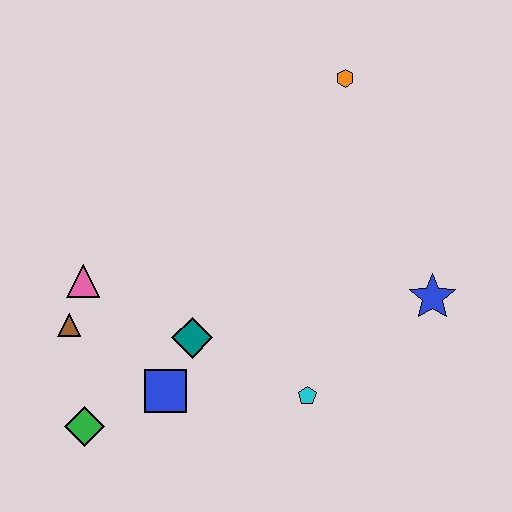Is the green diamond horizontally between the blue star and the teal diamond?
No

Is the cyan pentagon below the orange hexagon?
Yes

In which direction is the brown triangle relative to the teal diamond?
The brown triangle is to the left of the teal diamond.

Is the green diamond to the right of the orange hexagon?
No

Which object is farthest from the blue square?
The orange hexagon is farthest from the blue square.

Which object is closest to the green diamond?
The blue square is closest to the green diamond.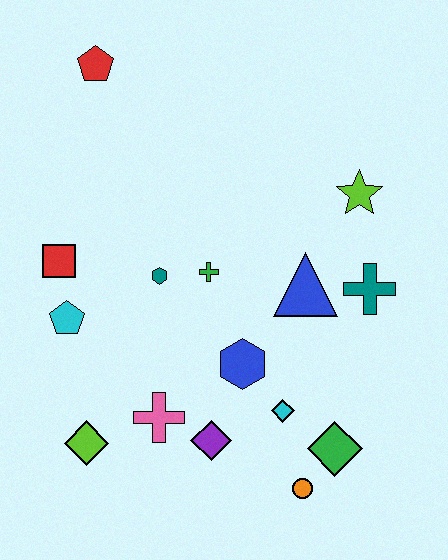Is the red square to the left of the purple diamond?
Yes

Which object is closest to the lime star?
The teal cross is closest to the lime star.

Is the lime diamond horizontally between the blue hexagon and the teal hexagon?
No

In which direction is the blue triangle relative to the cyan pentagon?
The blue triangle is to the right of the cyan pentagon.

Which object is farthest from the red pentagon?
The orange circle is farthest from the red pentagon.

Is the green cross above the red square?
No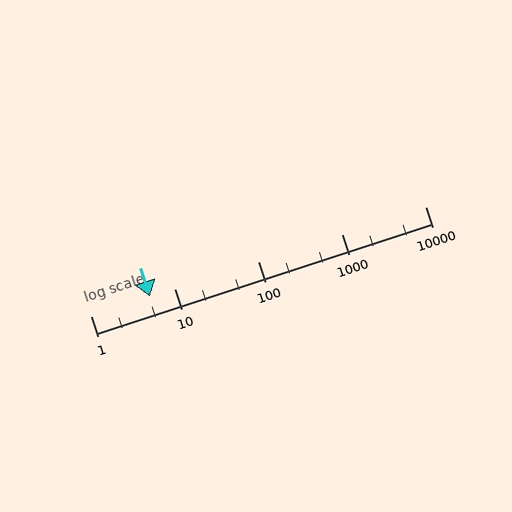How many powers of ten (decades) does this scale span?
The scale spans 4 decades, from 1 to 10000.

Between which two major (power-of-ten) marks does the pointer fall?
The pointer is between 1 and 10.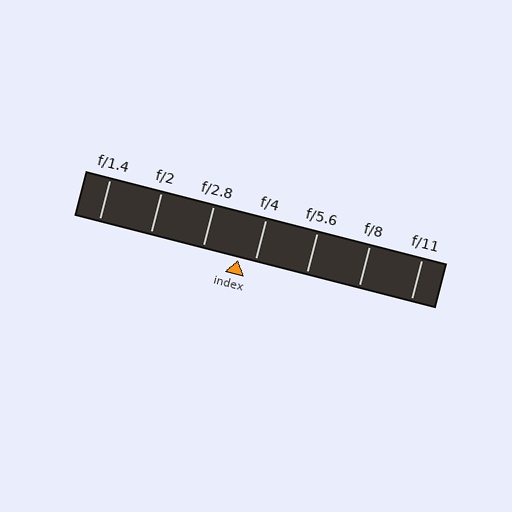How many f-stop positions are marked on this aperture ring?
There are 7 f-stop positions marked.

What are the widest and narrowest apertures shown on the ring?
The widest aperture shown is f/1.4 and the narrowest is f/11.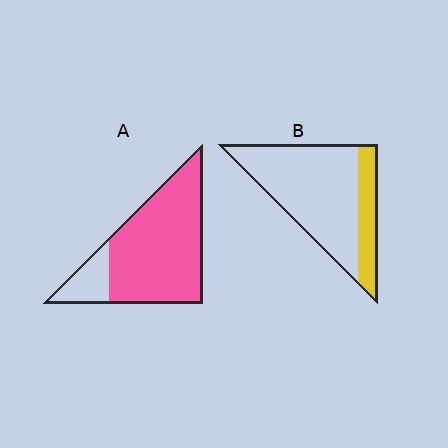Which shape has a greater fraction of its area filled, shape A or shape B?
Shape A.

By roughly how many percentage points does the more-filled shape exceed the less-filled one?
By roughly 60 percentage points (A over B).